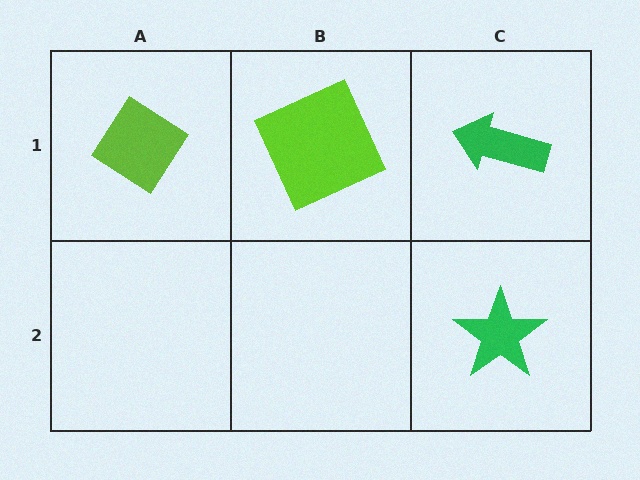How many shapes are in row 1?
3 shapes.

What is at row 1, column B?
A lime square.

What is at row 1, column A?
A lime diamond.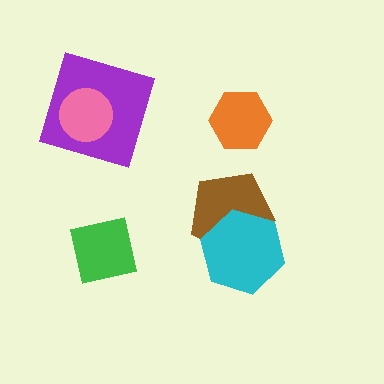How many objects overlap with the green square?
0 objects overlap with the green square.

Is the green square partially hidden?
No, no other shape covers it.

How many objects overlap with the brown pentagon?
1 object overlaps with the brown pentagon.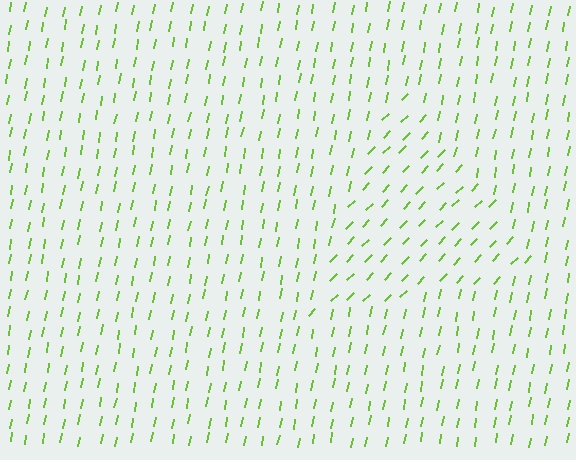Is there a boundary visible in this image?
Yes, there is a texture boundary formed by a change in line orientation.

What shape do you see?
I see a triangle.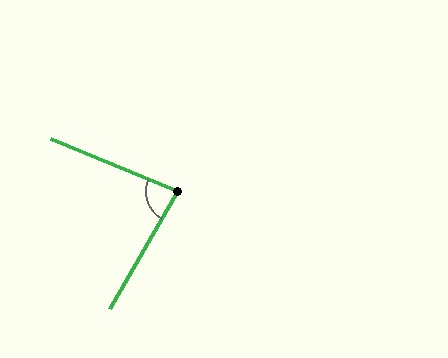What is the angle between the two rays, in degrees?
Approximately 82 degrees.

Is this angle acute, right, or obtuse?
It is acute.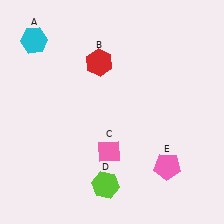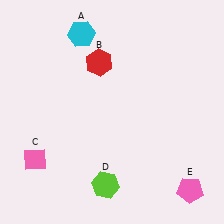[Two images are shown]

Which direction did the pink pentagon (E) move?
The pink pentagon (E) moved down.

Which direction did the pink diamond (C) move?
The pink diamond (C) moved left.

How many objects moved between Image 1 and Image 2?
3 objects moved between the two images.